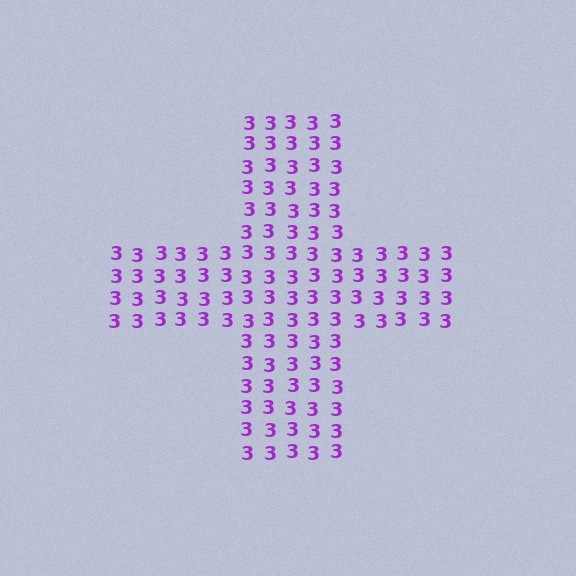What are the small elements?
The small elements are digit 3's.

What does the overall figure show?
The overall figure shows a cross.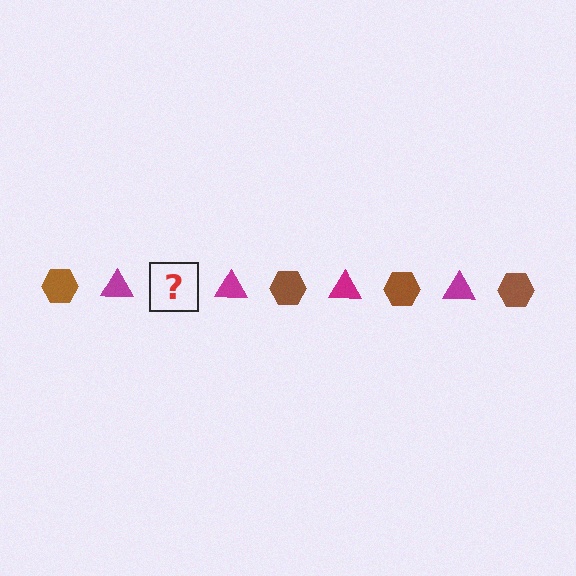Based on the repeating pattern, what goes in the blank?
The blank should be a brown hexagon.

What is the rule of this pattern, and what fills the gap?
The rule is that the pattern alternates between brown hexagon and magenta triangle. The gap should be filled with a brown hexagon.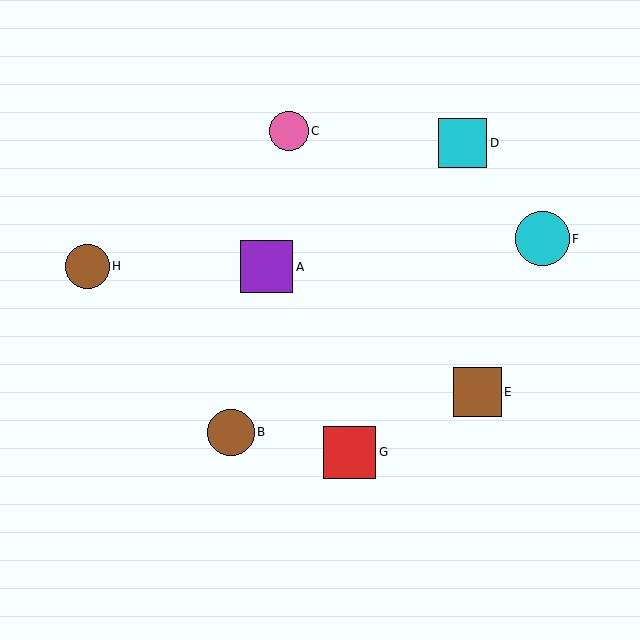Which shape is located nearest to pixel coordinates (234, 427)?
The brown circle (labeled B) at (231, 432) is nearest to that location.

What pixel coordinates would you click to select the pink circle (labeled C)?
Click at (289, 131) to select the pink circle C.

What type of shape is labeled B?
Shape B is a brown circle.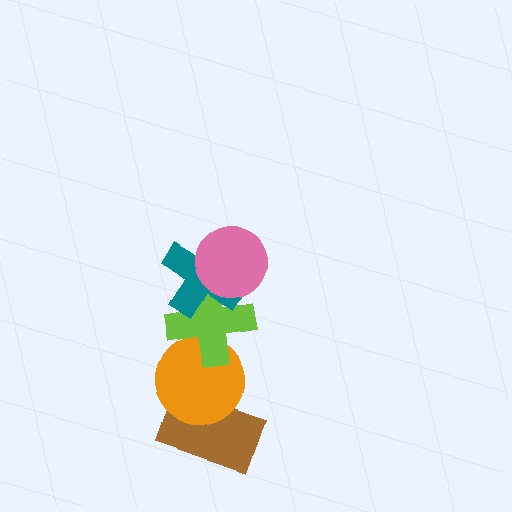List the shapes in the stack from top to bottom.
From top to bottom: the pink circle, the teal cross, the lime cross, the orange circle, the brown rectangle.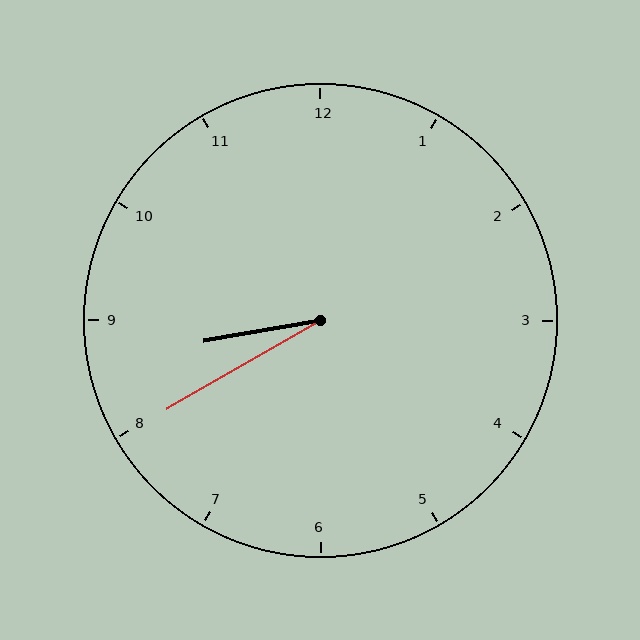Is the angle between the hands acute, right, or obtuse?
It is acute.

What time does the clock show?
8:40.